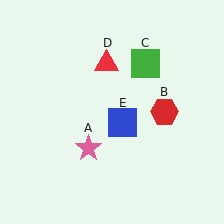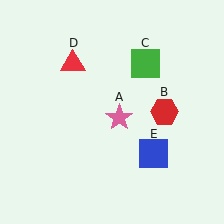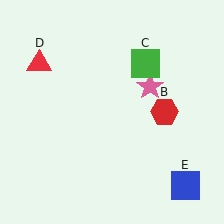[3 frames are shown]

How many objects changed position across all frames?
3 objects changed position: pink star (object A), red triangle (object D), blue square (object E).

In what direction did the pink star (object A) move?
The pink star (object A) moved up and to the right.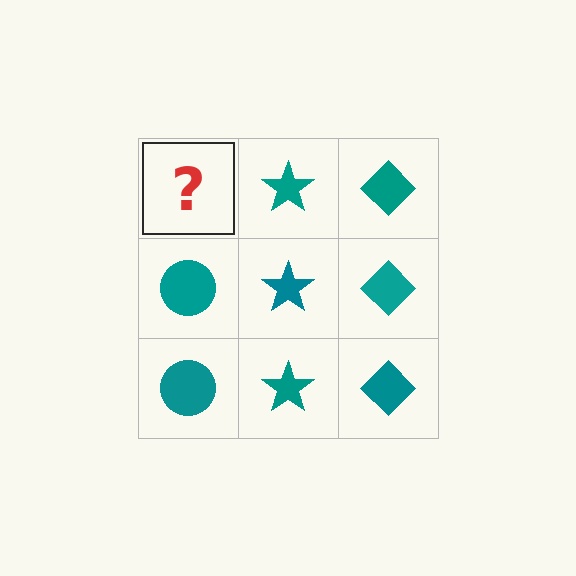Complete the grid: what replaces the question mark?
The question mark should be replaced with a teal circle.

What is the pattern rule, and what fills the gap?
The rule is that each column has a consistent shape. The gap should be filled with a teal circle.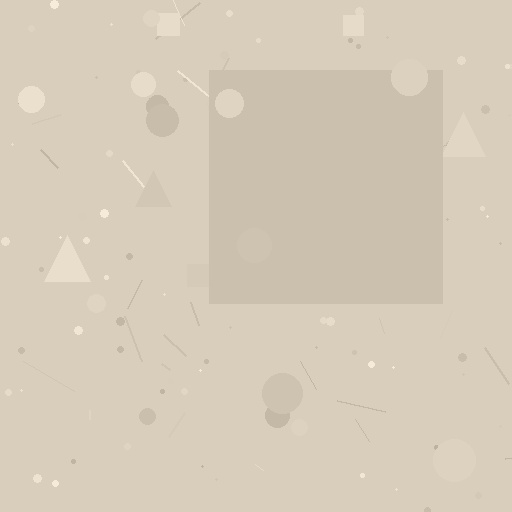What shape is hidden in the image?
A square is hidden in the image.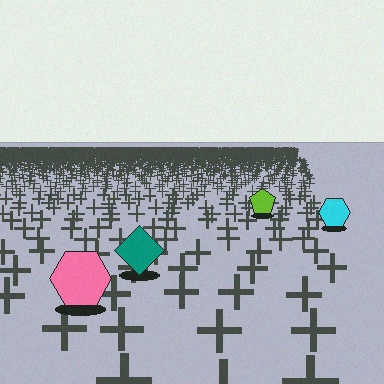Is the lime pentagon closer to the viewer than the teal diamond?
No. The teal diamond is closer — you can tell from the texture gradient: the ground texture is coarser near it.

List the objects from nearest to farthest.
From nearest to farthest: the pink hexagon, the teal diamond, the cyan hexagon, the lime pentagon.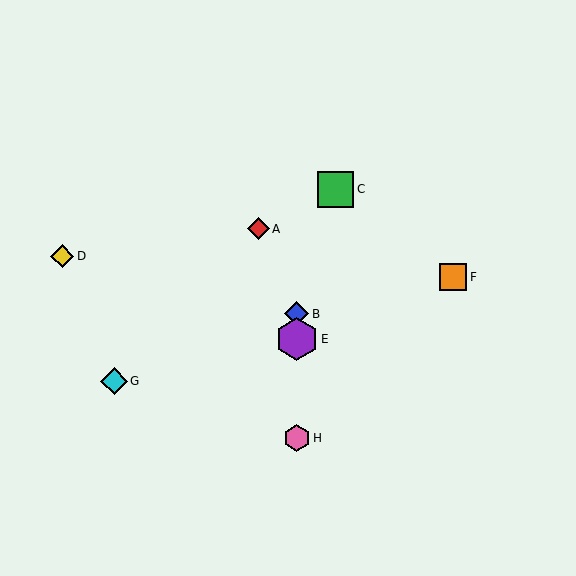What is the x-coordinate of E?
Object E is at x≈297.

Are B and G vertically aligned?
No, B is at x≈297 and G is at x≈114.